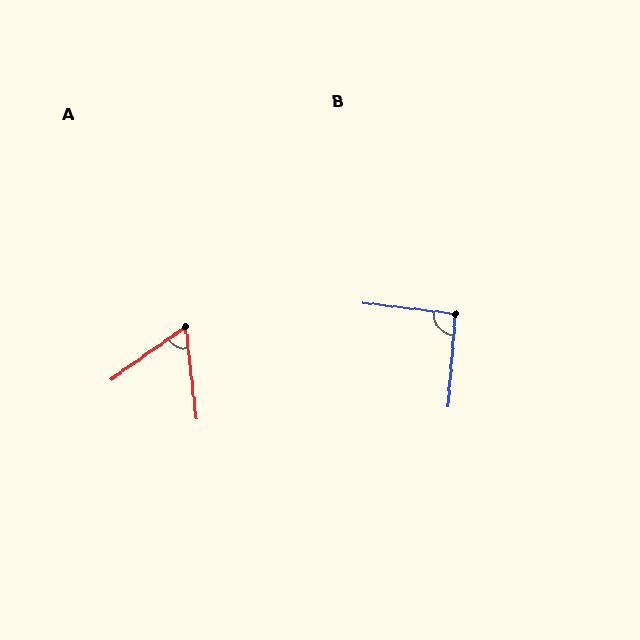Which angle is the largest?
B, at approximately 92 degrees.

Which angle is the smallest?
A, at approximately 61 degrees.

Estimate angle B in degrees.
Approximately 92 degrees.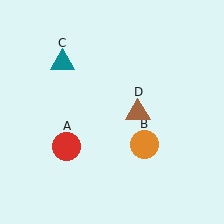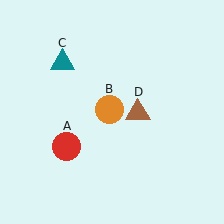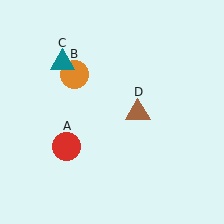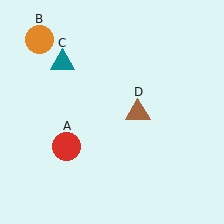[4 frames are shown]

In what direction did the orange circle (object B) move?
The orange circle (object B) moved up and to the left.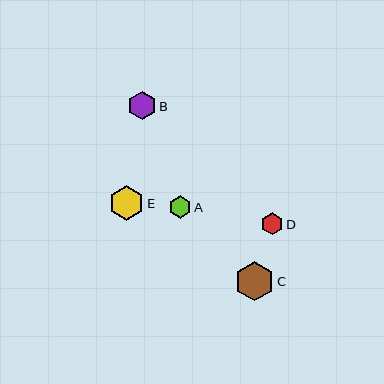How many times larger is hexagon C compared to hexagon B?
Hexagon C is approximately 1.4 times the size of hexagon B.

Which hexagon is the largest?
Hexagon C is the largest with a size of approximately 39 pixels.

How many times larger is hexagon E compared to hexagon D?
Hexagon E is approximately 1.6 times the size of hexagon D.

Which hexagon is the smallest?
Hexagon D is the smallest with a size of approximately 22 pixels.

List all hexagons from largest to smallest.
From largest to smallest: C, E, B, A, D.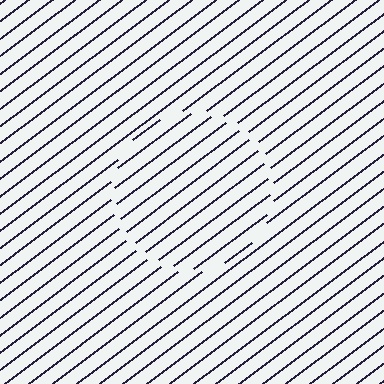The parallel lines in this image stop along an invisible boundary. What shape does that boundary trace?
An illusory circle. The interior of the shape contains the same grating, shifted by half a period — the contour is defined by the phase discontinuity where line-ends from the inner and outer gratings abut.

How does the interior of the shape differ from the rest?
The interior of the shape contains the same grating, shifted by half a period — the contour is defined by the phase discontinuity where line-ends from the inner and outer gratings abut.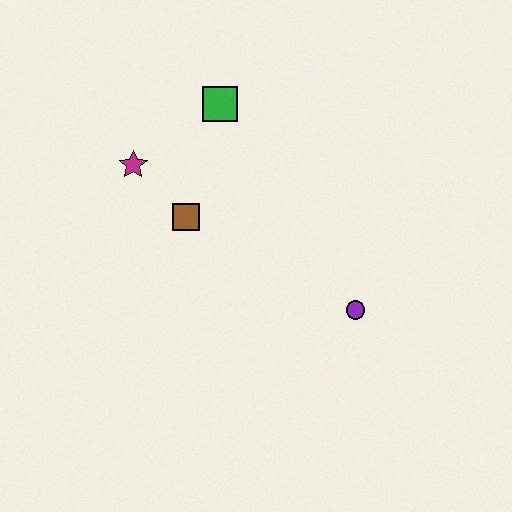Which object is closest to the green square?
The magenta star is closest to the green square.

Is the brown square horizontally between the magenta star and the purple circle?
Yes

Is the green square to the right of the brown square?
Yes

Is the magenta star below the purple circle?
No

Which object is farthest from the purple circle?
The magenta star is farthest from the purple circle.